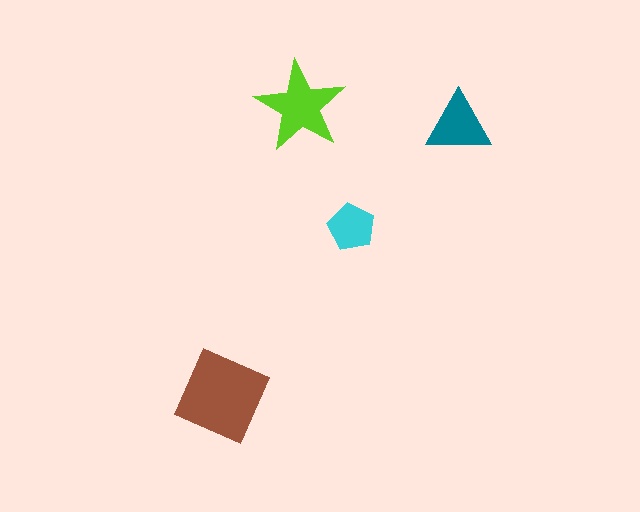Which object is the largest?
The brown diamond.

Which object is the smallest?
The cyan pentagon.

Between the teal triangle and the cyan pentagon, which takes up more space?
The teal triangle.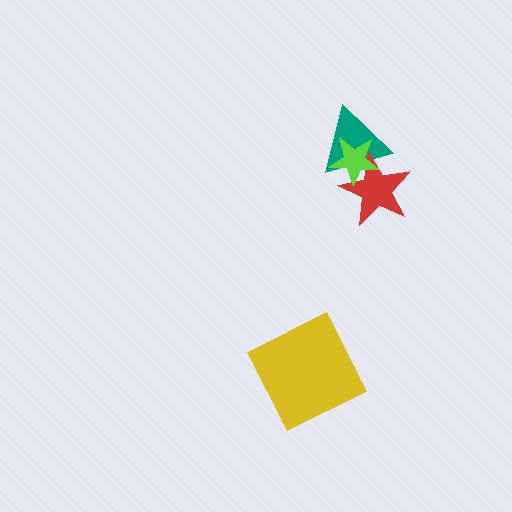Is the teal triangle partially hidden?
Yes, it is partially covered by another shape.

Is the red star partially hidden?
Yes, it is partially covered by another shape.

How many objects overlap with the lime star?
2 objects overlap with the lime star.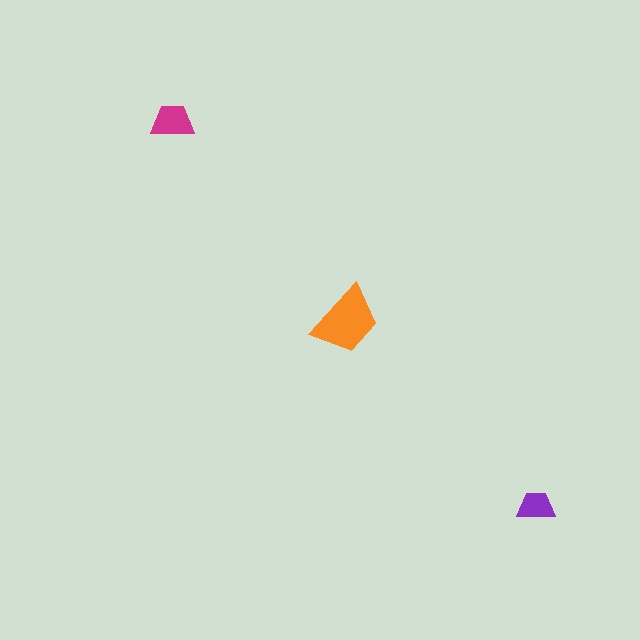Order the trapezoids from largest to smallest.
the orange one, the magenta one, the purple one.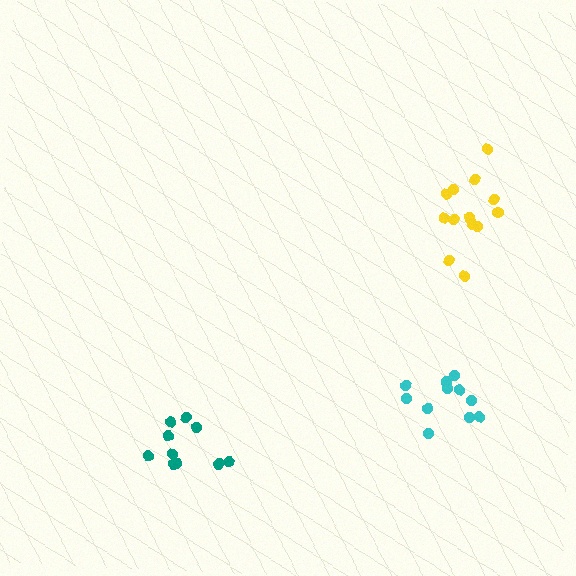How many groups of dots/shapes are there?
There are 3 groups.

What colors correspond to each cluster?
The clusters are colored: yellow, teal, cyan.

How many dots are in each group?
Group 1: 13 dots, Group 2: 10 dots, Group 3: 11 dots (34 total).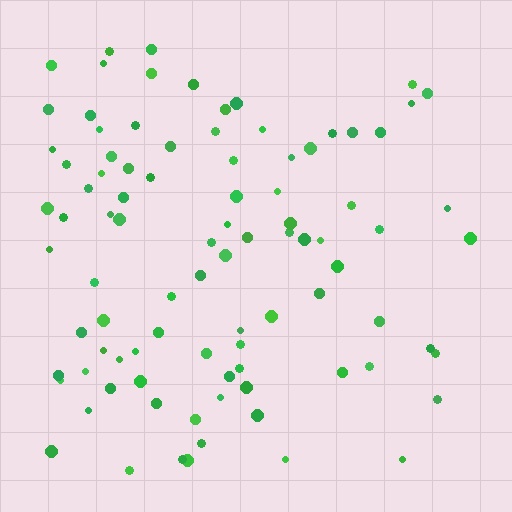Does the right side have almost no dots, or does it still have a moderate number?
Still a moderate number, just noticeably fewer than the left.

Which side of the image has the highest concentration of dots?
The left.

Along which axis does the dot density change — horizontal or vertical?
Horizontal.